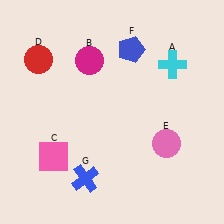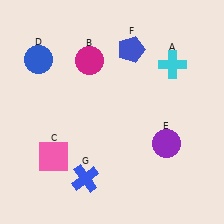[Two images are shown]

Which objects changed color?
D changed from red to blue. E changed from pink to purple.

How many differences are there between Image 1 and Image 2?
There are 2 differences between the two images.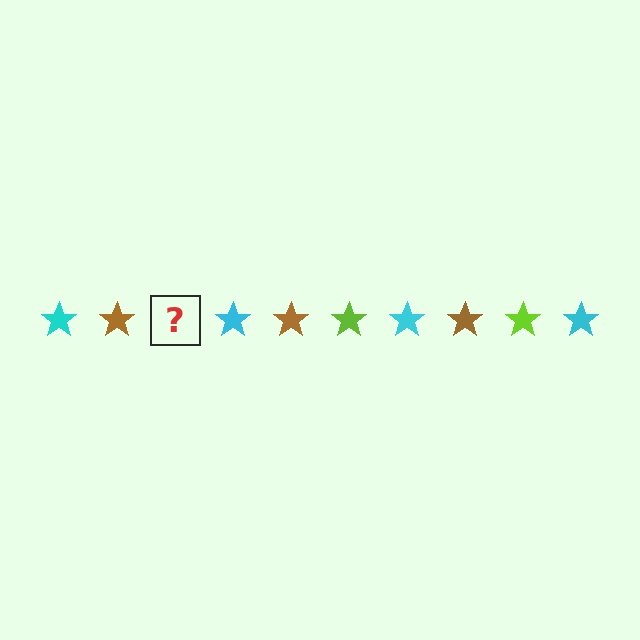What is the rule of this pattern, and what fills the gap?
The rule is that the pattern cycles through cyan, brown, lime stars. The gap should be filled with a lime star.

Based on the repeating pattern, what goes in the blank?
The blank should be a lime star.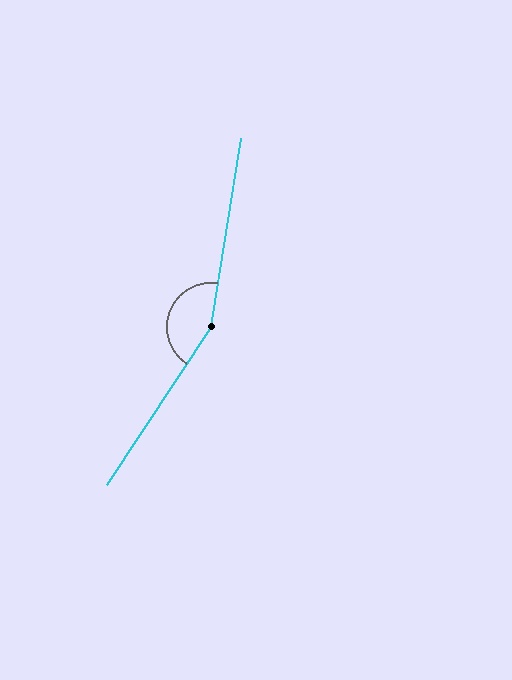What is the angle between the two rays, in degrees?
Approximately 156 degrees.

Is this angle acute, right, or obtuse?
It is obtuse.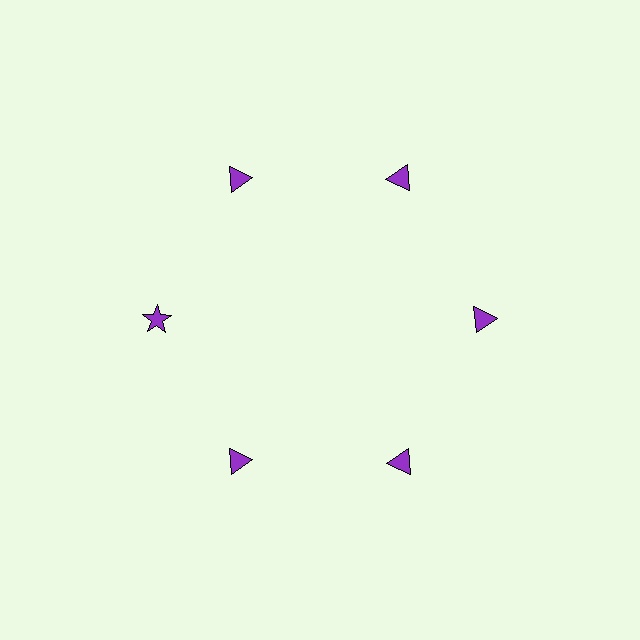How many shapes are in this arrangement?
There are 6 shapes arranged in a ring pattern.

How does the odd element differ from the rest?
It has a different shape: star instead of triangle.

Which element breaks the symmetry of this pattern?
The purple star at roughly the 9 o'clock position breaks the symmetry. All other shapes are purple triangles.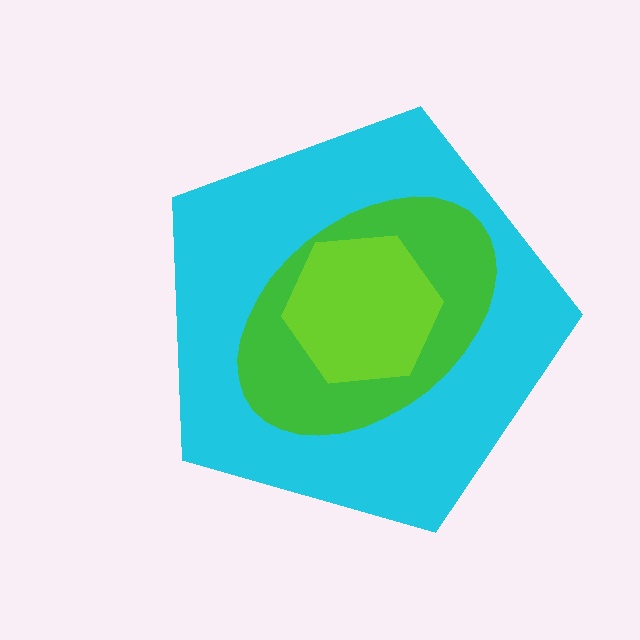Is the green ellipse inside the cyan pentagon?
Yes.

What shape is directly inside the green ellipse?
The lime hexagon.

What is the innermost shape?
The lime hexagon.